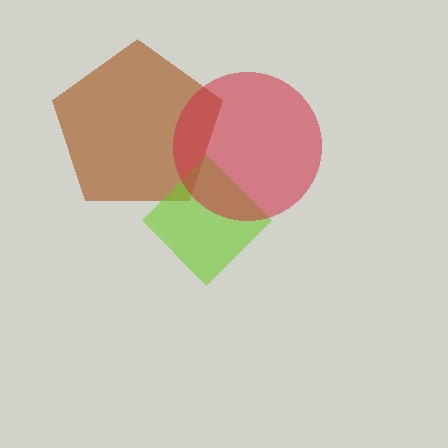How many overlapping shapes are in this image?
There are 3 overlapping shapes in the image.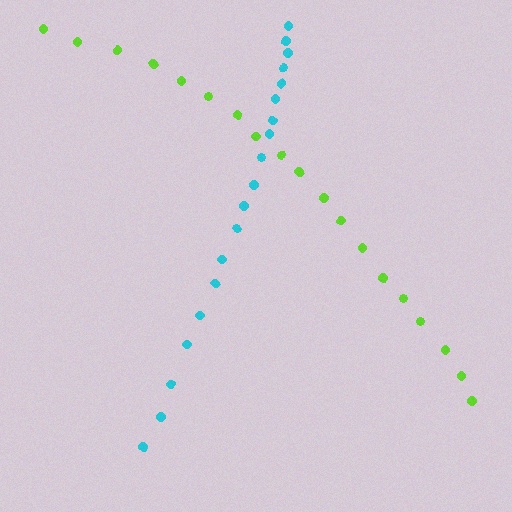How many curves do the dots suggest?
There are 2 distinct paths.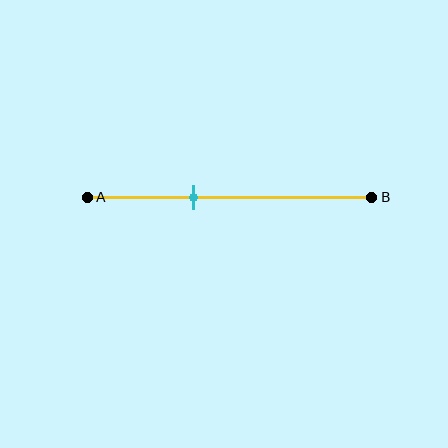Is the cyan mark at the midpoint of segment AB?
No, the mark is at about 35% from A, not at the 50% midpoint.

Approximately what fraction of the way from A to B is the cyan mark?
The cyan mark is approximately 35% of the way from A to B.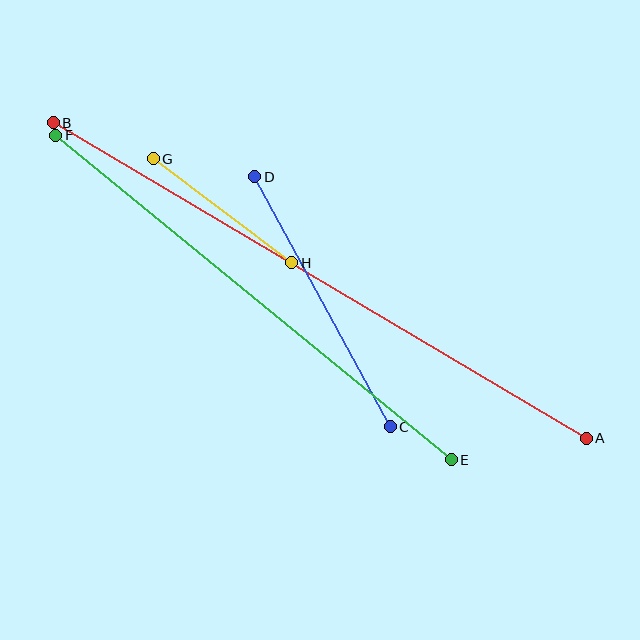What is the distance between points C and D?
The distance is approximately 284 pixels.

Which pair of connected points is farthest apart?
Points A and B are farthest apart.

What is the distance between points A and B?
The distance is approximately 619 pixels.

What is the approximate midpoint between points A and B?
The midpoint is at approximately (320, 280) pixels.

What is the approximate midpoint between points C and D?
The midpoint is at approximately (322, 302) pixels.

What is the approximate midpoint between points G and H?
The midpoint is at approximately (223, 211) pixels.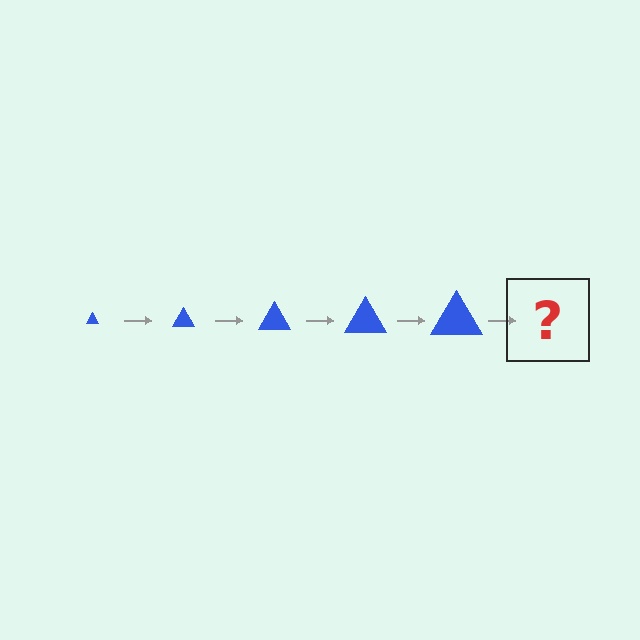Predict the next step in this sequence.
The next step is a blue triangle, larger than the previous one.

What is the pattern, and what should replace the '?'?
The pattern is that the triangle gets progressively larger each step. The '?' should be a blue triangle, larger than the previous one.